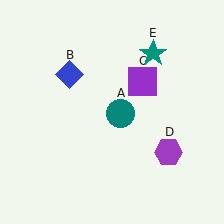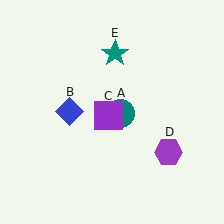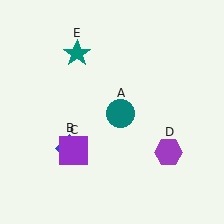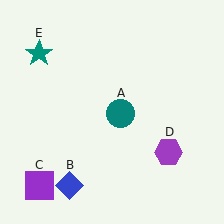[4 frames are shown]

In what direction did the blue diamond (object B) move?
The blue diamond (object B) moved down.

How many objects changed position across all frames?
3 objects changed position: blue diamond (object B), purple square (object C), teal star (object E).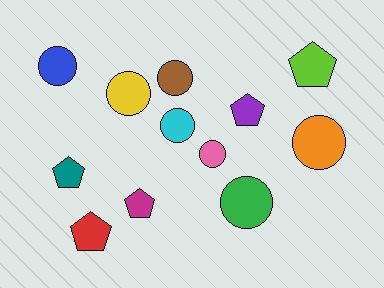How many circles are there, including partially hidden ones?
There are 7 circles.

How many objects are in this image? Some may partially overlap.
There are 12 objects.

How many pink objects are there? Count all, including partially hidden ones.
There is 1 pink object.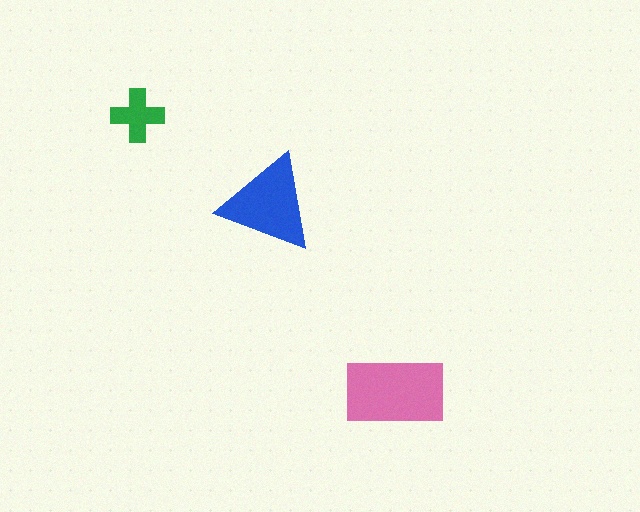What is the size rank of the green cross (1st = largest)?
3rd.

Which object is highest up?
The green cross is topmost.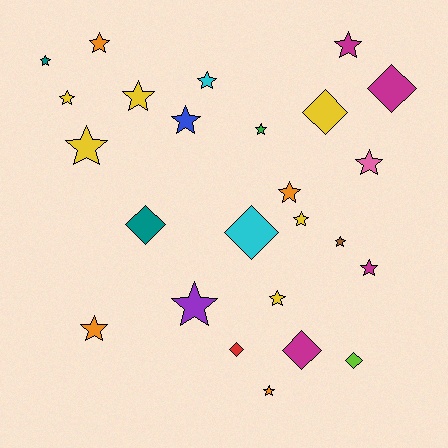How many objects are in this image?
There are 25 objects.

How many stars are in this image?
There are 18 stars.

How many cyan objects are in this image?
There are 2 cyan objects.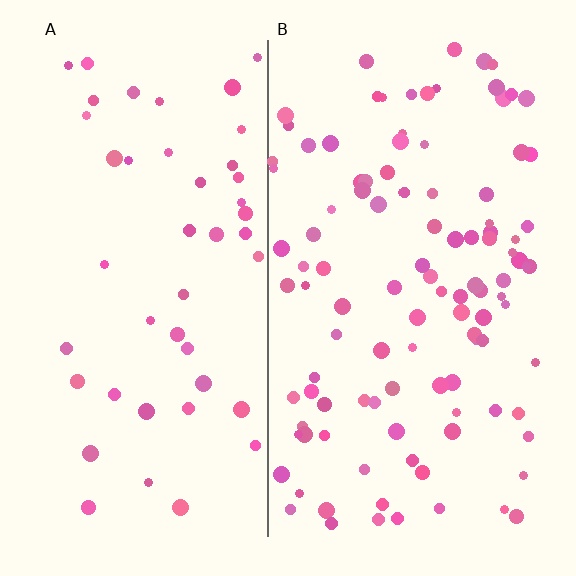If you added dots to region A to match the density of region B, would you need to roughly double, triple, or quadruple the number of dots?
Approximately double.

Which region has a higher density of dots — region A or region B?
B (the right).